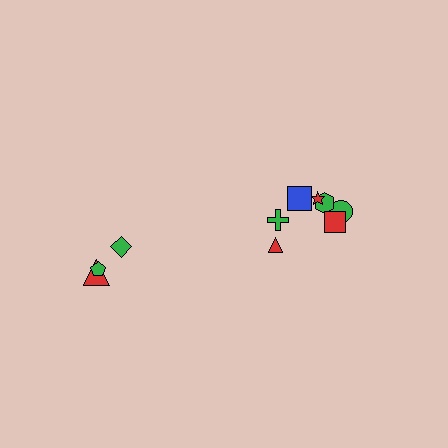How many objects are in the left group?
There are 3 objects.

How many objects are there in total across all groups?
There are 10 objects.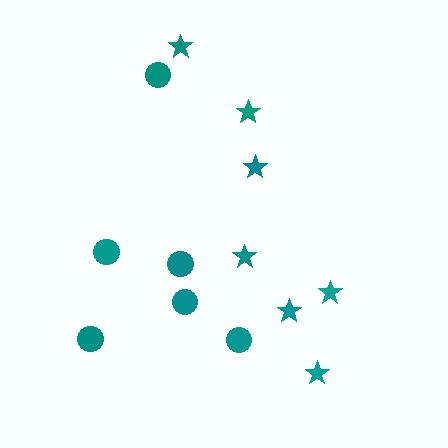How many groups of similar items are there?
There are 2 groups: one group of circles (6) and one group of stars (7).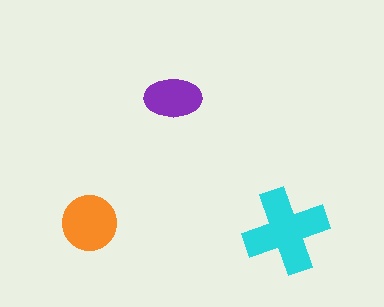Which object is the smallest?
The purple ellipse.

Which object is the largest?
The cyan cross.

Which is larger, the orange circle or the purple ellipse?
The orange circle.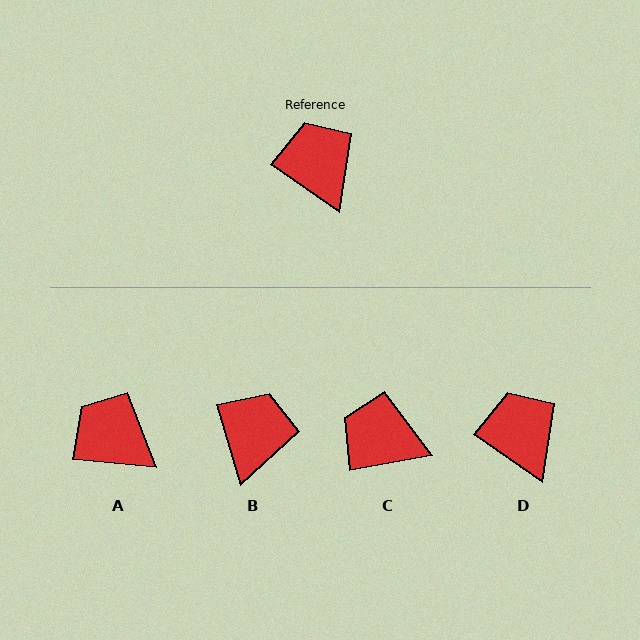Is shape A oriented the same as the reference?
No, it is off by about 30 degrees.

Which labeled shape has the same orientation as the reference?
D.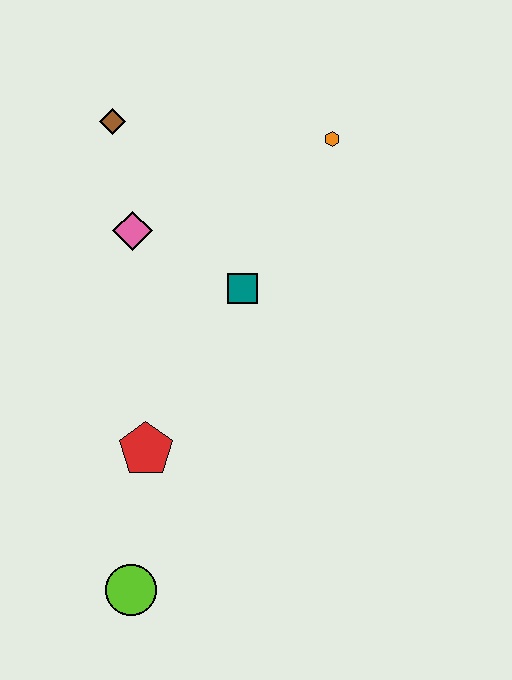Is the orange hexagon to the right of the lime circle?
Yes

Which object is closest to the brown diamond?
The pink diamond is closest to the brown diamond.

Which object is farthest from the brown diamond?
The lime circle is farthest from the brown diamond.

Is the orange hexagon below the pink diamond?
No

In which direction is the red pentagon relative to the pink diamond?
The red pentagon is below the pink diamond.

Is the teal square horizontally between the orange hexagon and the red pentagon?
Yes